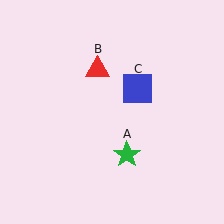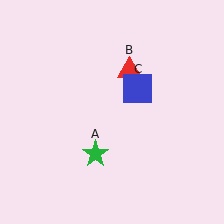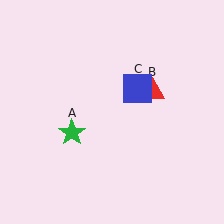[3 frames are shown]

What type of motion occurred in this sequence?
The green star (object A), red triangle (object B) rotated clockwise around the center of the scene.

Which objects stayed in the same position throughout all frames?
Blue square (object C) remained stationary.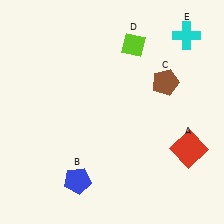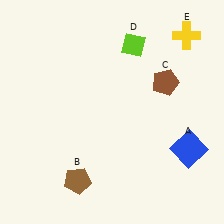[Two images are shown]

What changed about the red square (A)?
In Image 1, A is red. In Image 2, it changed to blue.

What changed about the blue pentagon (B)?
In Image 1, B is blue. In Image 2, it changed to brown.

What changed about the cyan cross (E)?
In Image 1, E is cyan. In Image 2, it changed to yellow.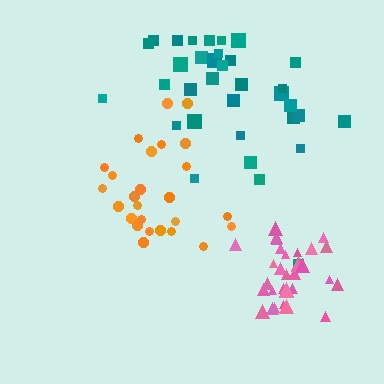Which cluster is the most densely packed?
Pink.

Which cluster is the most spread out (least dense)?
Teal.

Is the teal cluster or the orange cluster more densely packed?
Orange.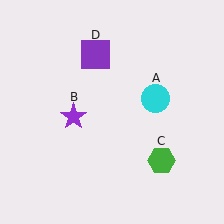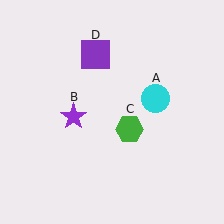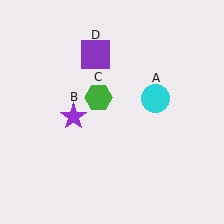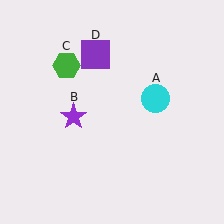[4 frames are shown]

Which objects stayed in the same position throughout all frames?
Cyan circle (object A) and purple star (object B) and purple square (object D) remained stationary.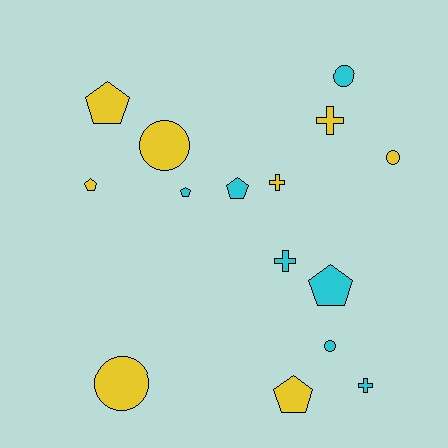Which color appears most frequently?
Yellow, with 8 objects.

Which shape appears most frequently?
Pentagon, with 6 objects.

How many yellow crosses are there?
There are 2 yellow crosses.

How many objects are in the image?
There are 15 objects.